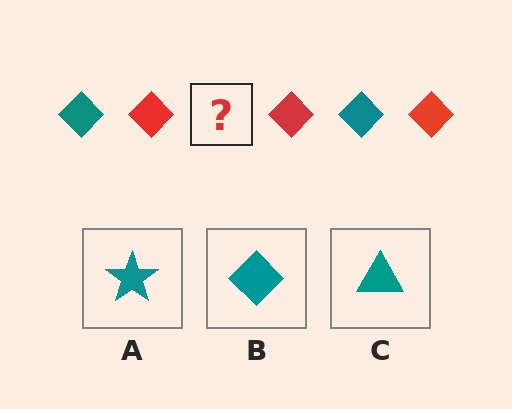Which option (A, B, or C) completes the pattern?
B.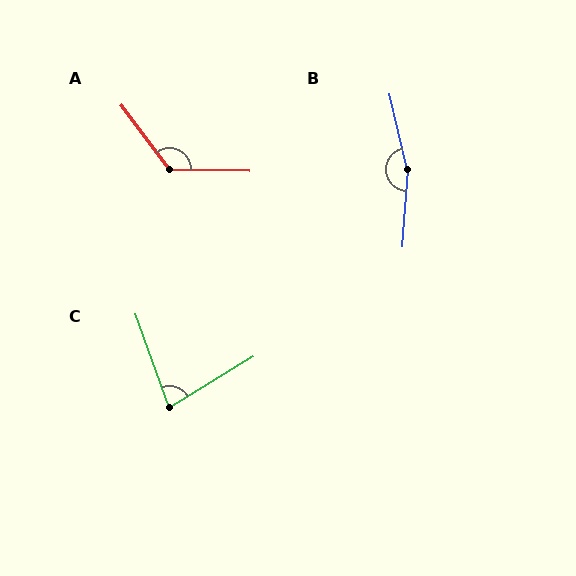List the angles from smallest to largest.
C (79°), A (128°), B (163°).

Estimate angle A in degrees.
Approximately 128 degrees.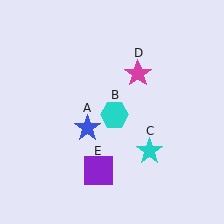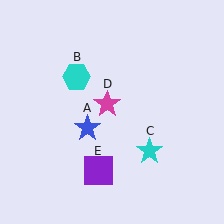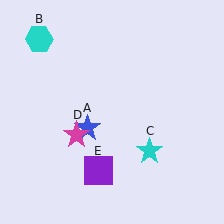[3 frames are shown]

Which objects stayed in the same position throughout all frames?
Blue star (object A) and cyan star (object C) and purple square (object E) remained stationary.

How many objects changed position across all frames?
2 objects changed position: cyan hexagon (object B), magenta star (object D).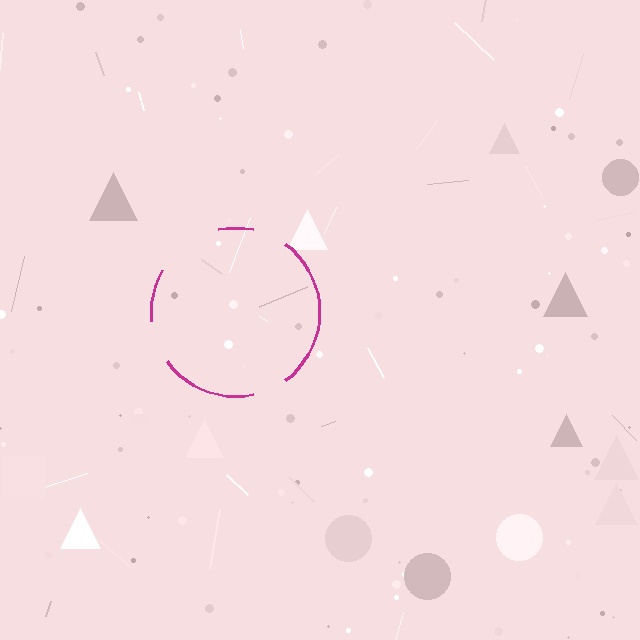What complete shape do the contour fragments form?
The contour fragments form a circle.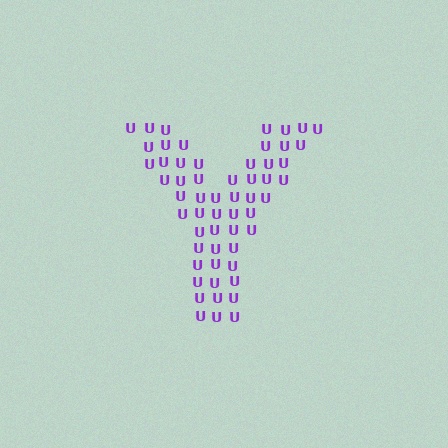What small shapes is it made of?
It is made of small letter U's.